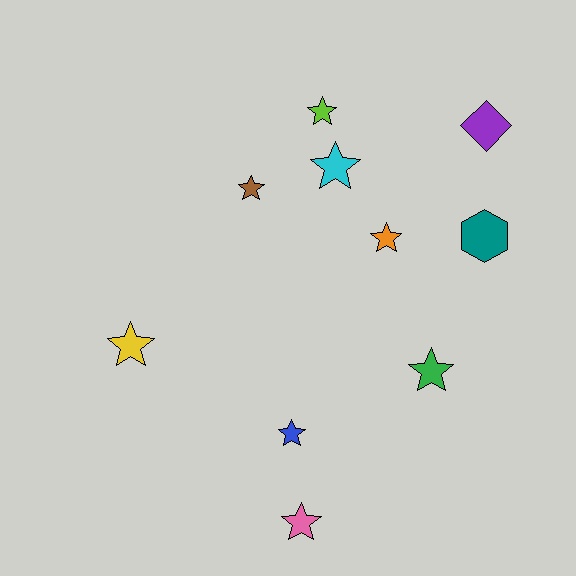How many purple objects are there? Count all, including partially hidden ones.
There is 1 purple object.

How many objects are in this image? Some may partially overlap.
There are 10 objects.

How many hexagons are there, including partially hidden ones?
There is 1 hexagon.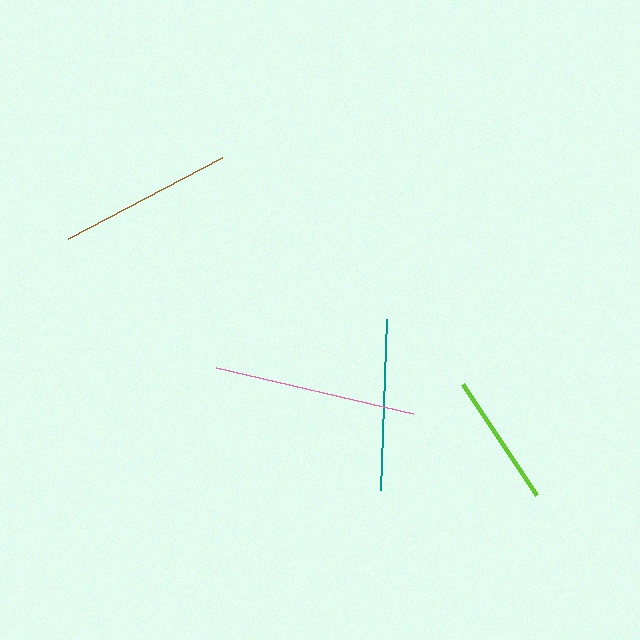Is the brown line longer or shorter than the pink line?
The pink line is longer than the brown line.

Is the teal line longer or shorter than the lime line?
The teal line is longer than the lime line.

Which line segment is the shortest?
The lime line is the shortest at approximately 133 pixels.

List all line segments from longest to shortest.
From longest to shortest: pink, brown, teal, lime.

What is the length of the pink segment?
The pink segment is approximately 202 pixels long.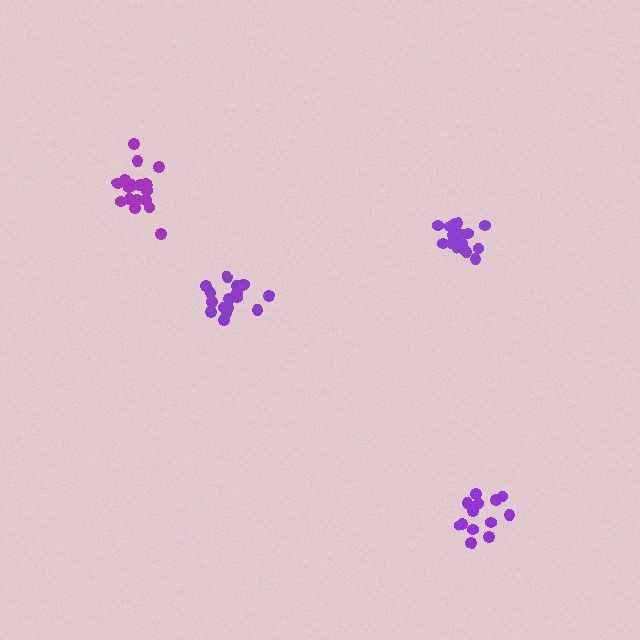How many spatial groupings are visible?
There are 4 spatial groupings.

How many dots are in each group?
Group 1: 13 dots, Group 2: 18 dots, Group 3: 18 dots, Group 4: 18 dots (67 total).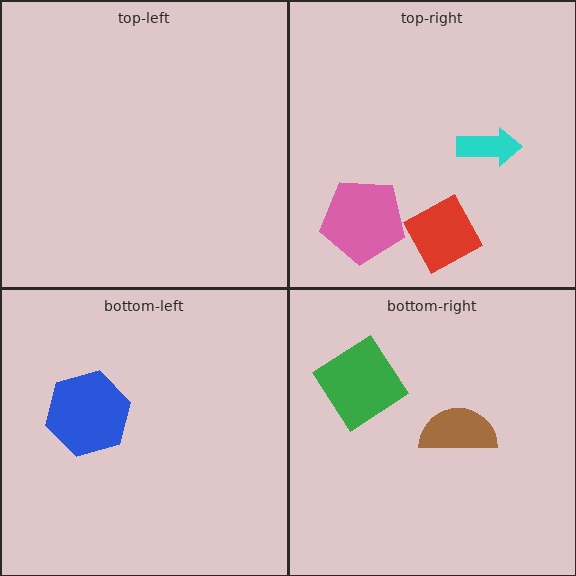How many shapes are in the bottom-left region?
1.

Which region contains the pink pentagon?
The top-right region.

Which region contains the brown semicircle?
The bottom-right region.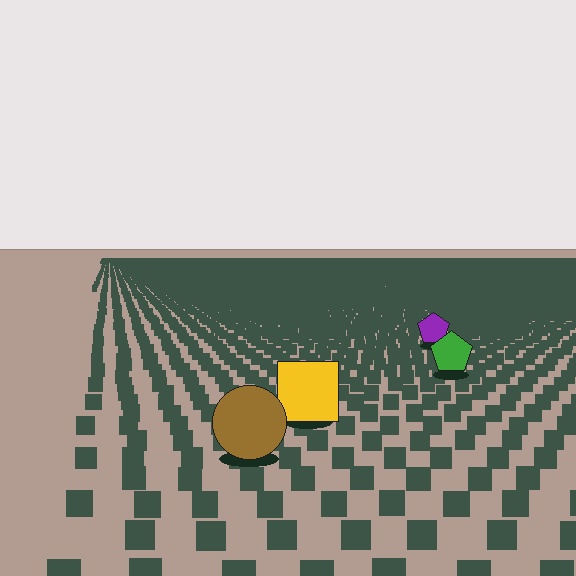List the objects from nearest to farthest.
From nearest to farthest: the brown circle, the yellow square, the green pentagon, the purple pentagon.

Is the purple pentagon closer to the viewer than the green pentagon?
No. The green pentagon is closer — you can tell from the texture gradient: the ground texture is coarser near it.